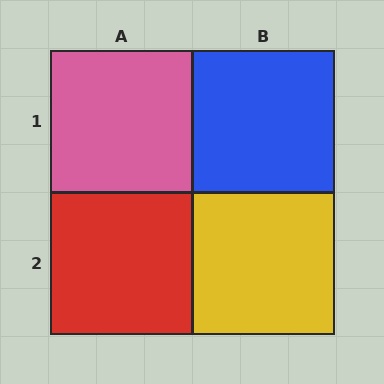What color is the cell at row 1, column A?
Pink.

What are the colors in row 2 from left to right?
Red, yellow.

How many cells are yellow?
1 cell is yellow.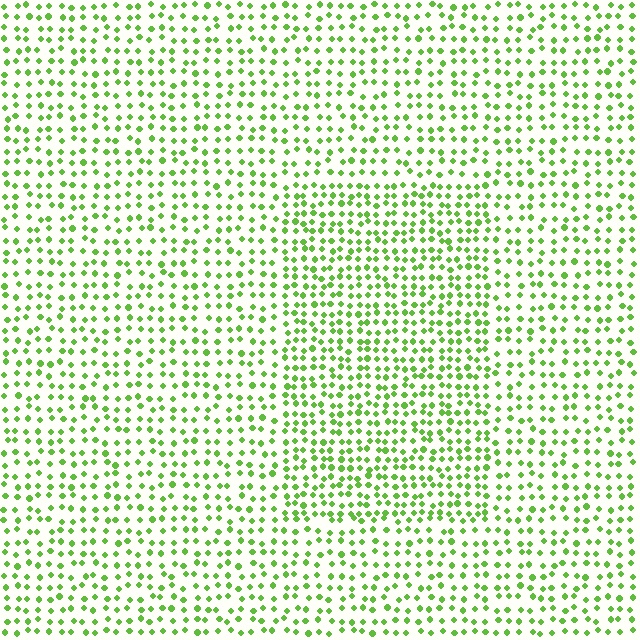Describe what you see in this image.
The image contains small lime elements arranged at two different densities. A rectangle-shaped region is visible where the elements are more densely packed than the surrounding area.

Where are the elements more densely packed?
The elements are more densely packed inside the rectangle boundary.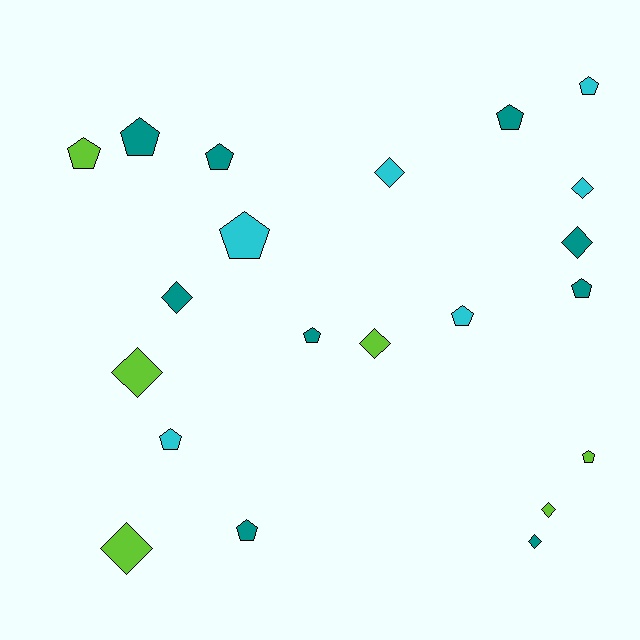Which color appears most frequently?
Teal, with 9 objects.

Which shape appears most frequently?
Pentagon, with 12 objects.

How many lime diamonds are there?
There are 4 lime diamonds.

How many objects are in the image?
There are 21 objects.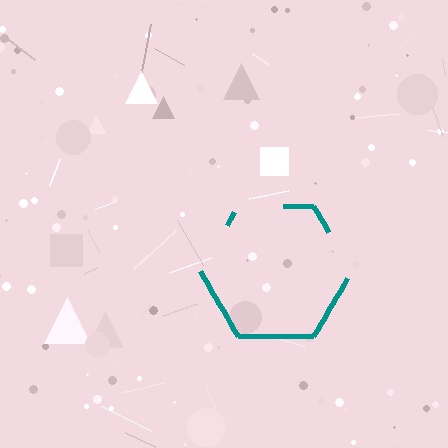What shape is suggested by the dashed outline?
The dashed outline suggests a hexagon.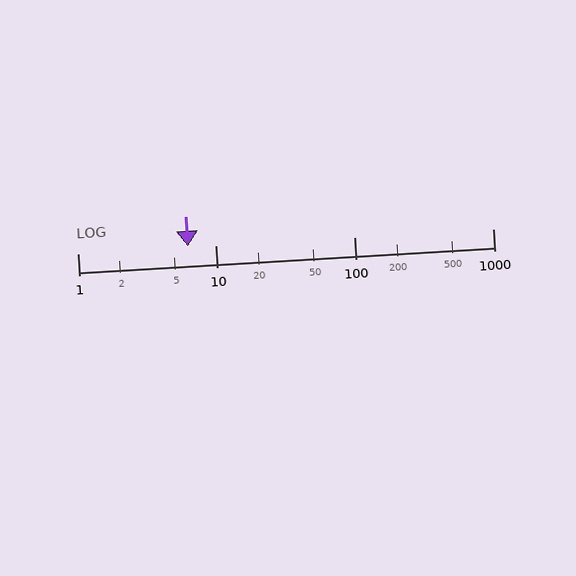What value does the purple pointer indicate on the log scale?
The pointer indicates approximately 6.3.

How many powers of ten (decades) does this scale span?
The scale spans 3 decades, from 1 to 1000.